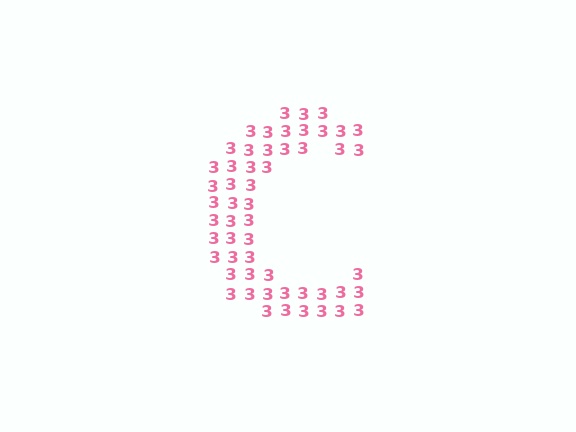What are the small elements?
The small elements are digit 3's.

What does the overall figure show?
The overall figure shows the letter C.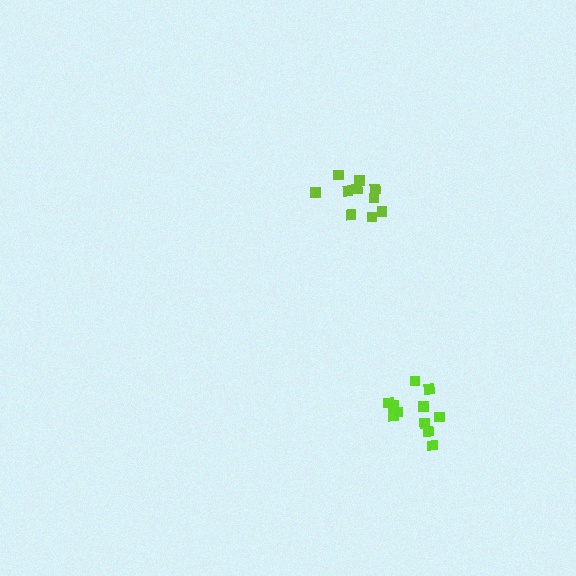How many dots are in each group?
Group 1: 11 dots, Group 2: 10 dots (21 total).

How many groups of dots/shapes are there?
There are 2 groups.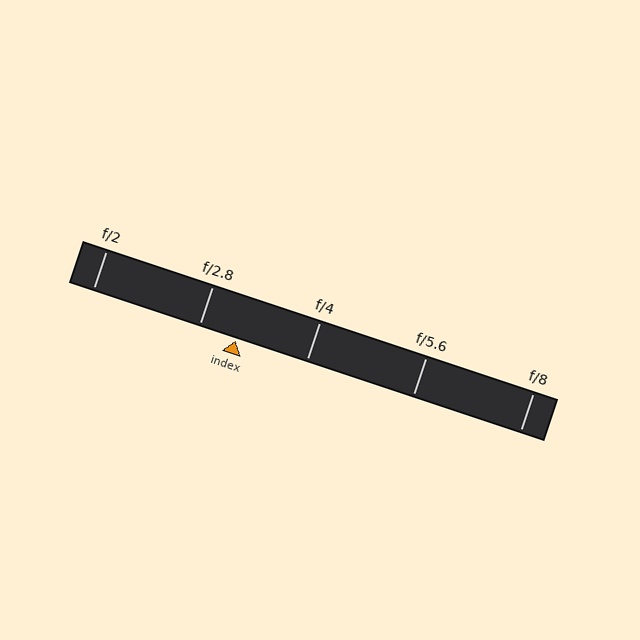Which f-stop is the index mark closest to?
The index mark is closest to f/2.8.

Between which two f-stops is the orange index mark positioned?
The index mark is between f/2.8 and f/4.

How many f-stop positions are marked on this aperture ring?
There are 5 f-stop positions marked.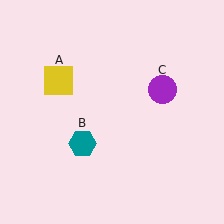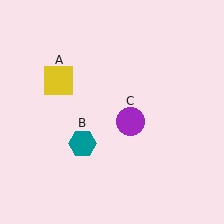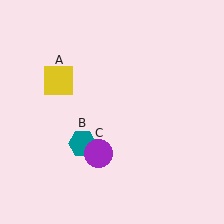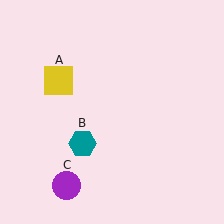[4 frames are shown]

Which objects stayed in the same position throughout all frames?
Yellow square (object A) and teal hexagon (object B) remained stationary.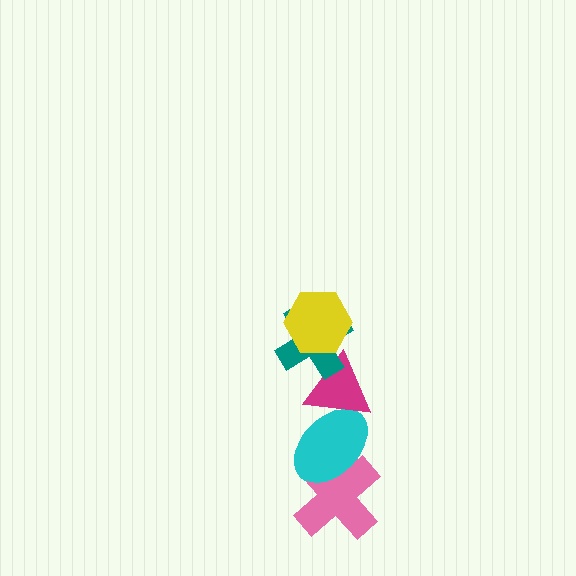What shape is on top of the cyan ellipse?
The magenta triangle is on top of the cyan ellipse.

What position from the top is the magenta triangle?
The magenta triangle is 3rd from the top.